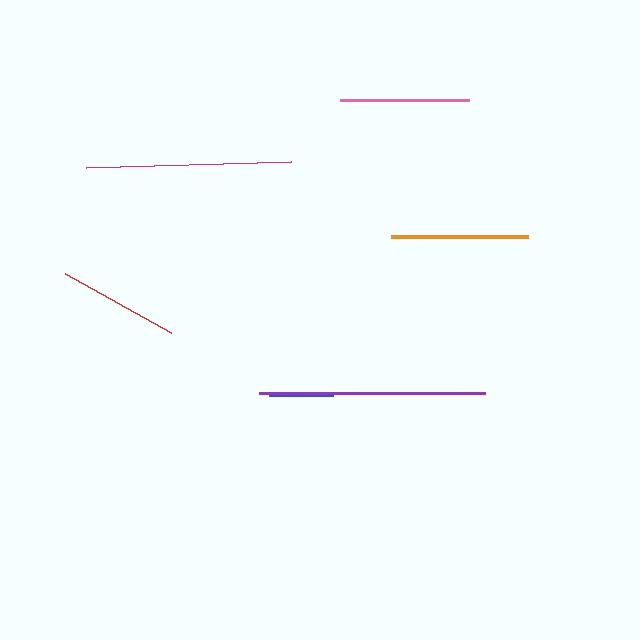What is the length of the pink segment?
The pink segment is approximately 129 pixels long.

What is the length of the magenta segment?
The magenta segment is approximately 206 pixels long.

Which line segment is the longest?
The purple line is the longest at approximately 226 pixels.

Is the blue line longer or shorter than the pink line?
The pink line is longer than the blue line.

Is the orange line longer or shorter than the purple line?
The purple line is longer than the orange line.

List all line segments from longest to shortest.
From longest to shortest: purple, magenta, orange, pink, red, blue.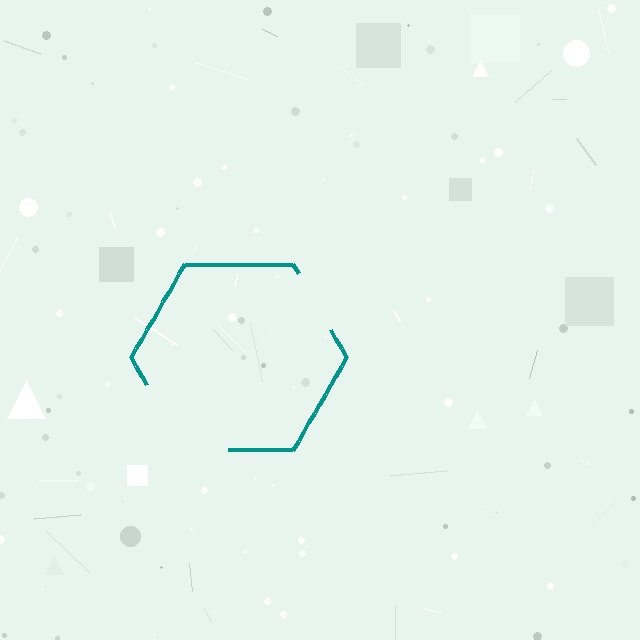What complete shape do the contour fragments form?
The contour fragments form a hexagon.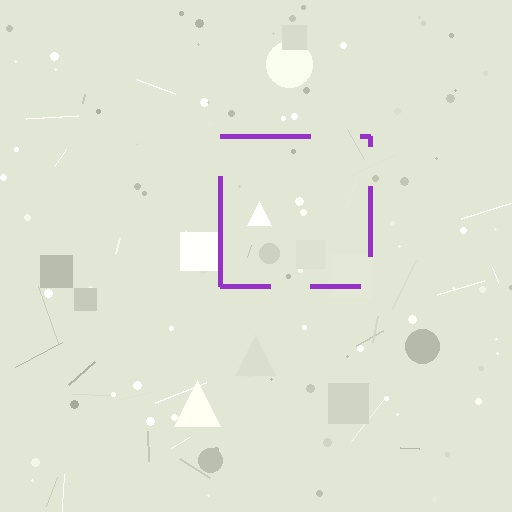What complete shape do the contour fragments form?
The contour fragments form a square.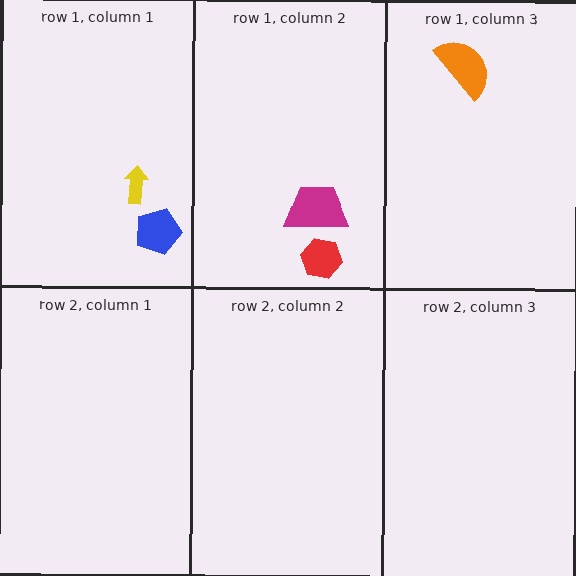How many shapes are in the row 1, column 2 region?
2.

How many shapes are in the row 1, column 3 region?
1.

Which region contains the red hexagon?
The row 1, column 2 region.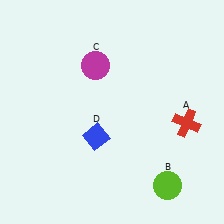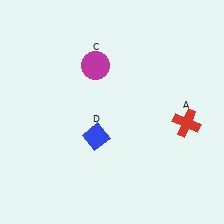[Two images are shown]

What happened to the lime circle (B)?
The lime circle (B) was removed in Image 2. It was in the bottom-right area of Image 1.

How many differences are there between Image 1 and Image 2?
There is 1 difference between the two images.